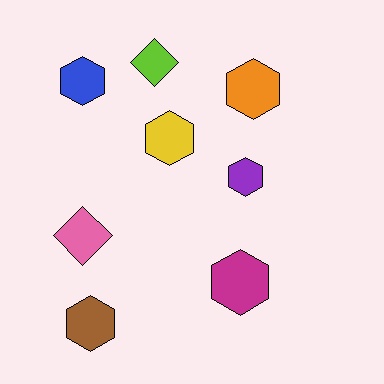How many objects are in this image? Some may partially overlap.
There are 8 objects.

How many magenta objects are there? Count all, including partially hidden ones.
There is 1 magenta object.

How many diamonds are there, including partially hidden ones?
There are 2 diamonds.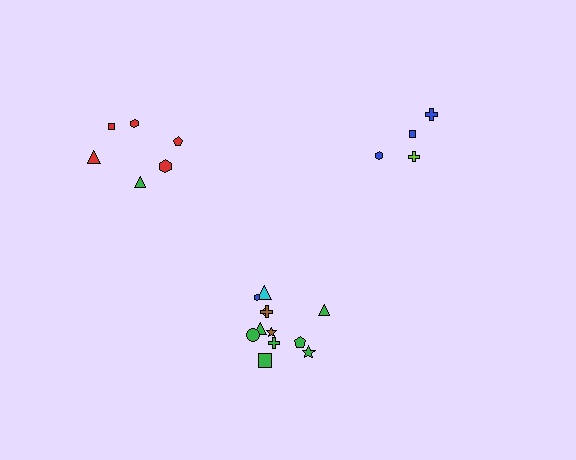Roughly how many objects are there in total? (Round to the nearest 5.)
Roughly 20 objects in total.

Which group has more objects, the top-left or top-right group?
The top-left group.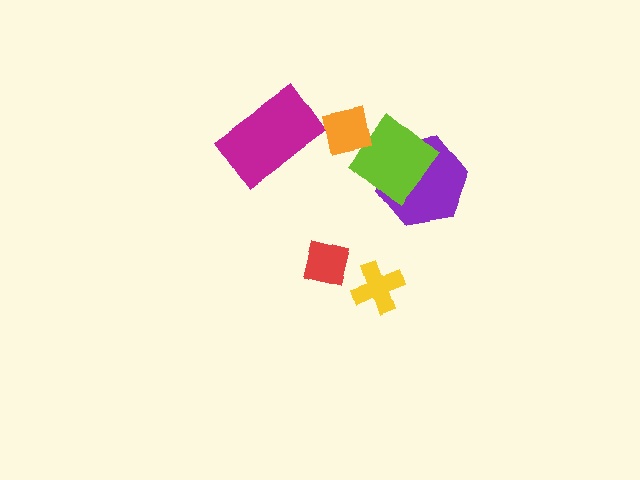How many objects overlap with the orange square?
1 object overlaps with the orange square.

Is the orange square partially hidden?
No, no other shape covers it.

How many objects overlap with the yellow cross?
0 objects overlap with the yellow cross.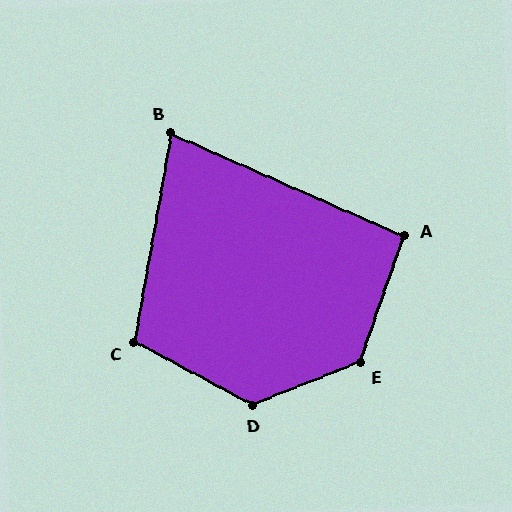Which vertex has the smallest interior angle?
B, at approximately 76 degrees.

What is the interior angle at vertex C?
Approximately 108 degrees (obtuse).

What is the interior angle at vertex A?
Approximately 95 degrees (obtuse).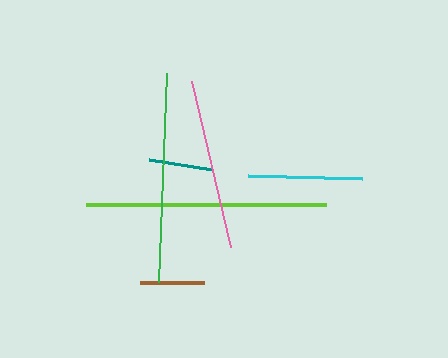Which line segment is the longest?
The lime line is the longest at approximately 240 pixels.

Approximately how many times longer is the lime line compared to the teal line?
The lime line is approximately 3.8 times the length of the teal line.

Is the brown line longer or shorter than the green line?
The green line is longer than the brown line.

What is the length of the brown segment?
The brown segment is approximately 64 pixels long.